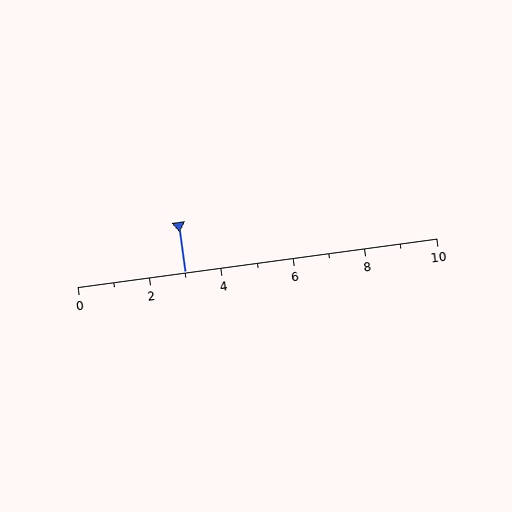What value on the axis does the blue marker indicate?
The marker indicates approximately 3.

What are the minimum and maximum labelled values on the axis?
The axis runs from 0 to 10.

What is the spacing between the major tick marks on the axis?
The major ticks are spaced 2 apart.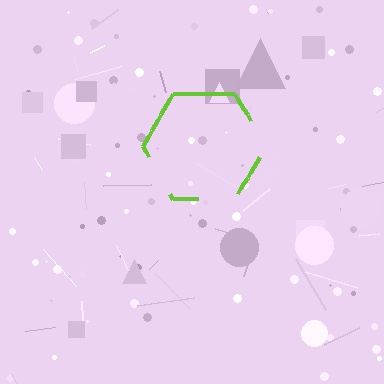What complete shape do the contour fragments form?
The contour fragments form a hexagon.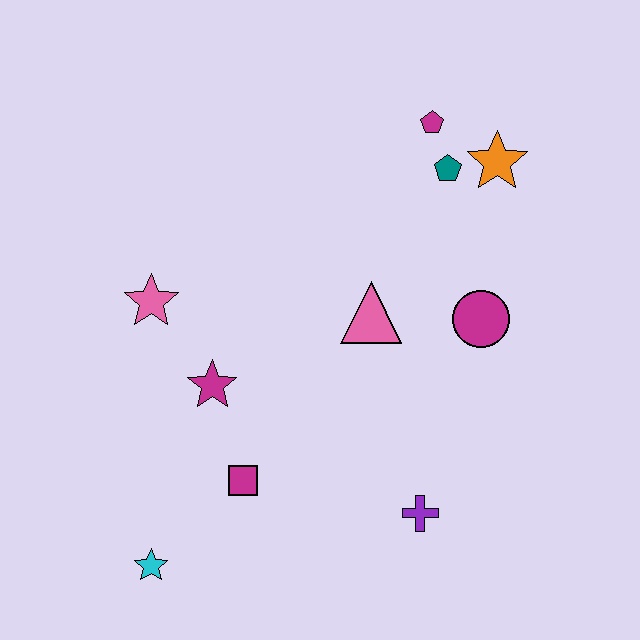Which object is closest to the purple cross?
The magenta square is closest to the purple cross.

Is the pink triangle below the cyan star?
No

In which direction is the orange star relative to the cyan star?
The orange star is above the cyan star.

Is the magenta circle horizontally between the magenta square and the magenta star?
No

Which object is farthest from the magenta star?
The orange star is farthest from the magenta star.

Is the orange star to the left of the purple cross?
No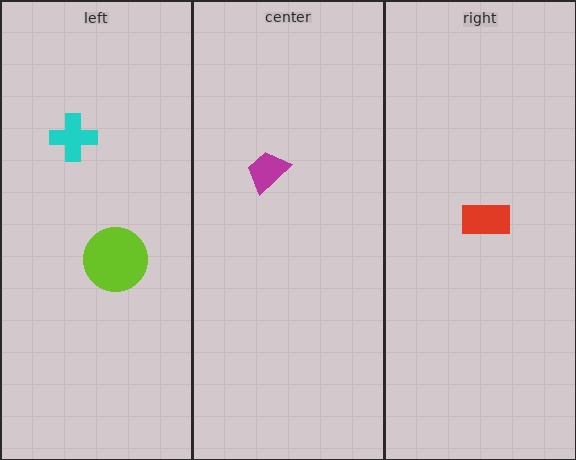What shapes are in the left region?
The lime circle, the cyan cross.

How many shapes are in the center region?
1.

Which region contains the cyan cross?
The left region.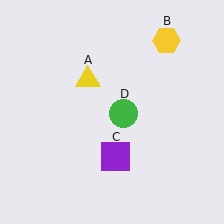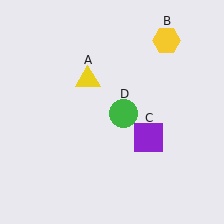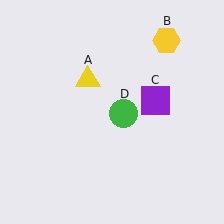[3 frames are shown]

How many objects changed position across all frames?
1 object changed position: purple square (object C).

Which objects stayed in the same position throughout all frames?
Yellow triangle (object A) and yellow hexagon (object B) and green circle (object D) remained stationary.